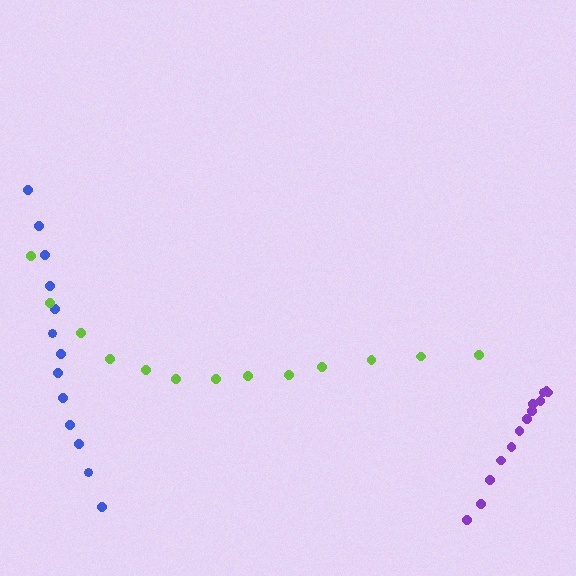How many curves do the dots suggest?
There are 3 distinct paths.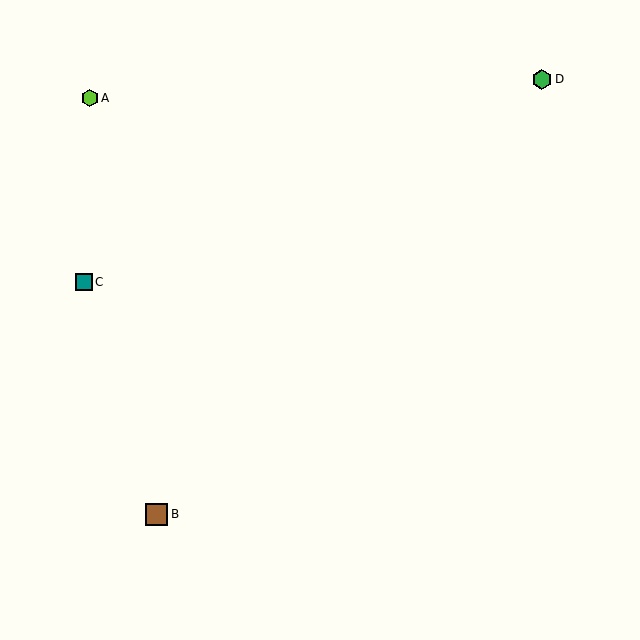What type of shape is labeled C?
Shape C is a teal square.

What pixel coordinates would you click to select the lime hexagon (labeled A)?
Click at (90, 98) to select the lime hexagon A.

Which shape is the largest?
The brown square (labeled B) is the largest.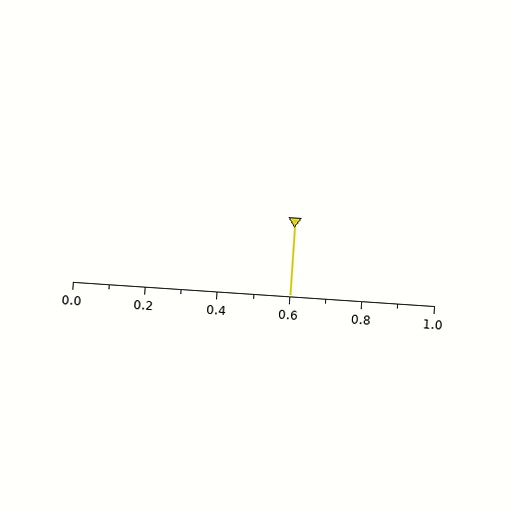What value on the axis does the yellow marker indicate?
The marker indicates approximately 0.6.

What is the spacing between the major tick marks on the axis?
The major ticks are spaced 0.2 apart.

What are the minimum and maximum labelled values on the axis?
The axis runs from 0.0 to 1.0.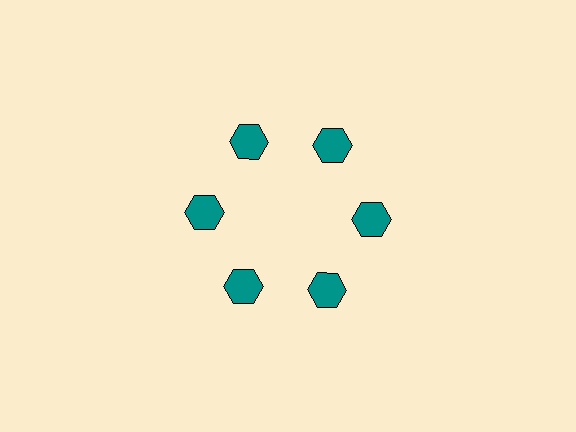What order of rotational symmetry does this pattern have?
This pattern has 6-fold rotational symmetry.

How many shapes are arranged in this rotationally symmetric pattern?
There are 6 shapes, arranged in 6 groups of 1.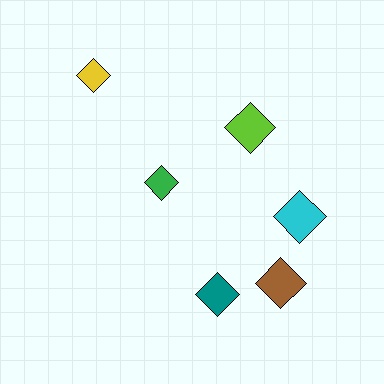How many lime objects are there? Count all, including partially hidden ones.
There is 1 lime object.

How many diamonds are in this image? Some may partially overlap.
There are 6 diamonds.